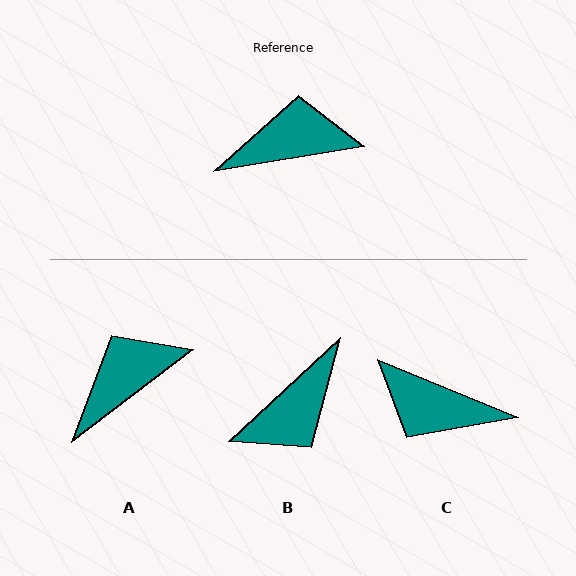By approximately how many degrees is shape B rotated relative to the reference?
Approximately 147 degrees clockwise.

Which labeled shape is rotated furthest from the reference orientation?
C, about 148 degrees away.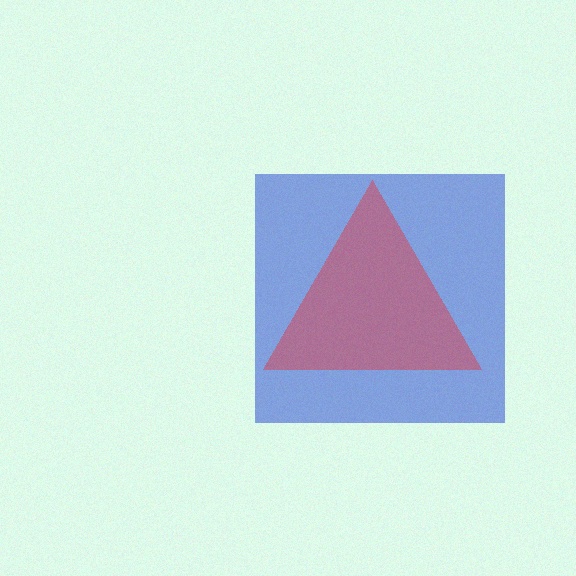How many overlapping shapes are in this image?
There are 2 overlapping shapes in the image.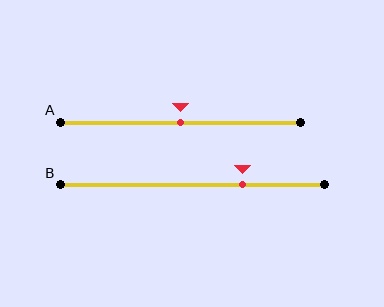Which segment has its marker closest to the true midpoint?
Segment A has its marker closest to the true midpoint.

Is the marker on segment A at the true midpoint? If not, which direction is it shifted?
Yes, the marker on segment A is at the true midpoint.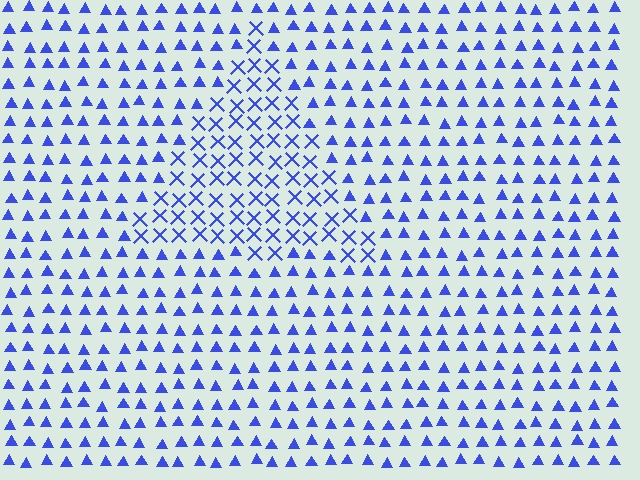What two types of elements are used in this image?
The image uses X marks inside the triangle region and triangles outside it.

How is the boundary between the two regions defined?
The boundary is defined by a change in element shape: X marks inside vs. triangles outside. All elements share the same color and spacing.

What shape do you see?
I see a triangle.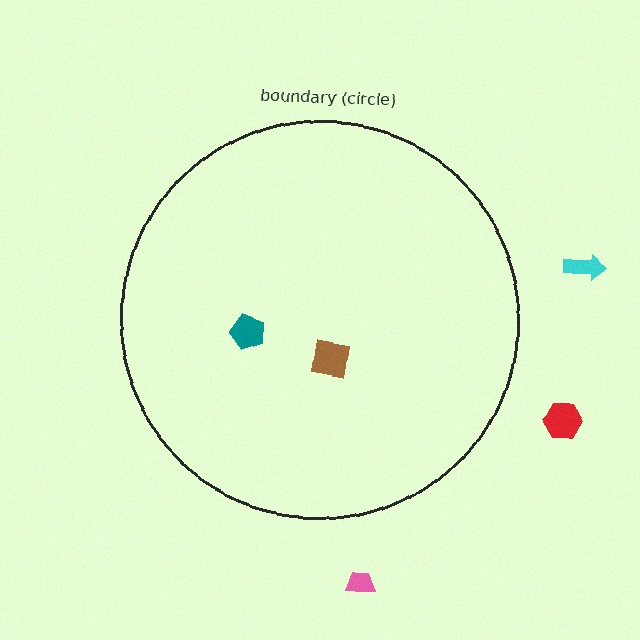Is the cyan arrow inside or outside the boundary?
Outside.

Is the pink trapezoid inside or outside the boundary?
Outside.